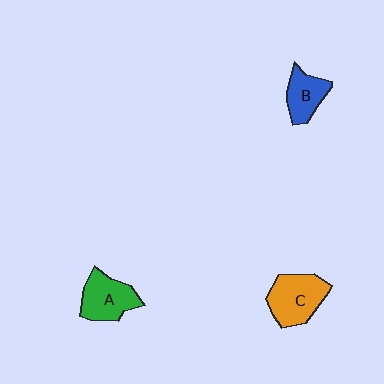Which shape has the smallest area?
Shape B (blue).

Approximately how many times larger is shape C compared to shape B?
Approximately 1.5 times.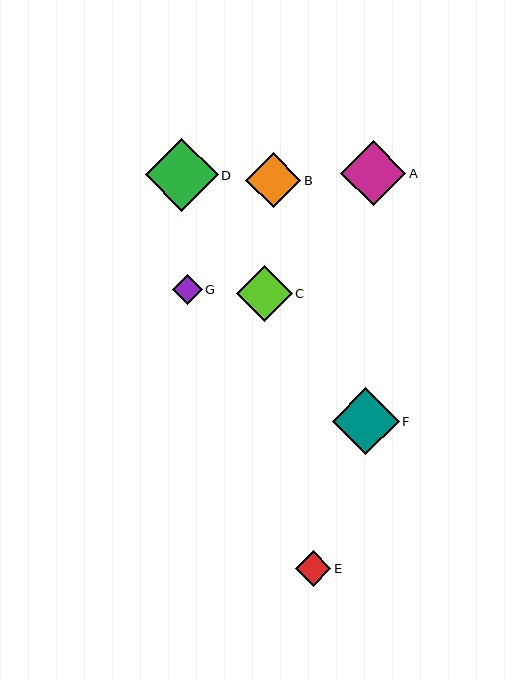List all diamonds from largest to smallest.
From largest to smallest: D, F, A, C, B, E, G.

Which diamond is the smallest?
Diamond G is the smallest with a size of approximately 30 pixels.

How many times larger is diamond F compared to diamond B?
Diamond F is approximately 1.2 times the size of diamond B.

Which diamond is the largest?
Diamond D is the largest with a size of approximately 73 pixels.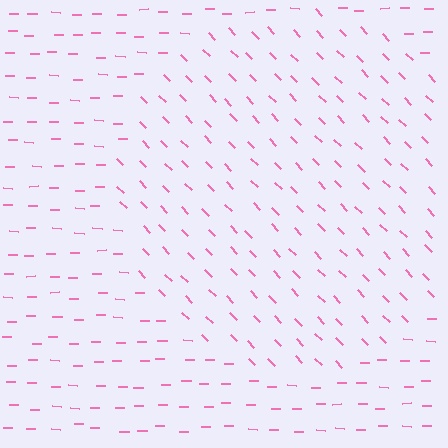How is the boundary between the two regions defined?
The boundary is defined purely by a change in line orientation (approximately 45 degrees difference). All lines are the same color and thickness.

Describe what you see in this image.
The image is filled with small pink line segments. A circle region in the image has lines oriented differently from the surrounding lines, creating a visible texture boundary.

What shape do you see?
I see a circle.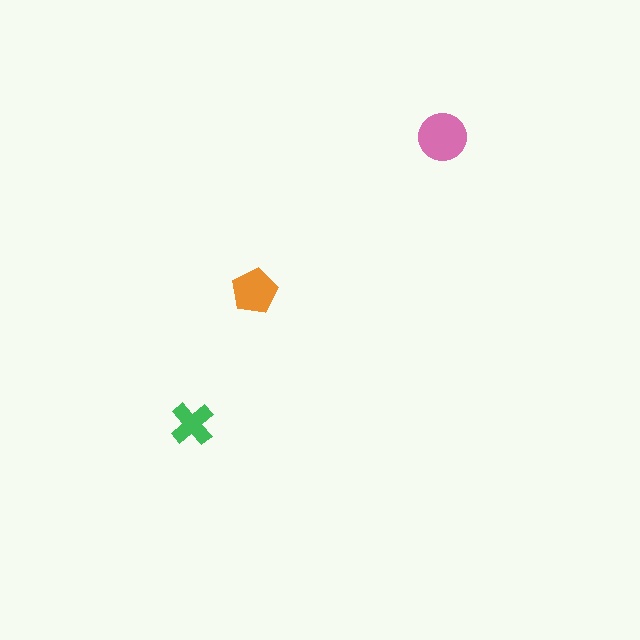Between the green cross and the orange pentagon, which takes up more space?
The orange pentagon.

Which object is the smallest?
The green cross.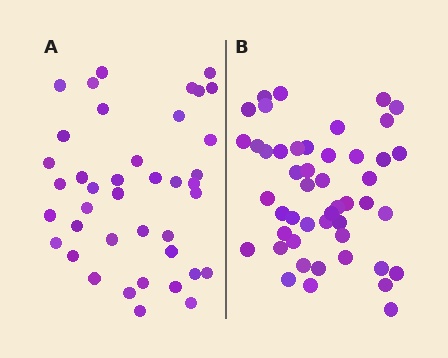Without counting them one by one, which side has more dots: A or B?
Region B (the right region) has more dots.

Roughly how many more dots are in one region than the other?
Region B has roughly 8 or so more dots than region A.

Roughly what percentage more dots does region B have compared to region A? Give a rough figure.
About 20% more.